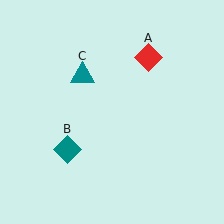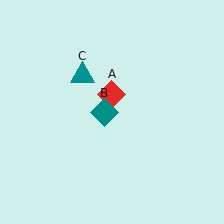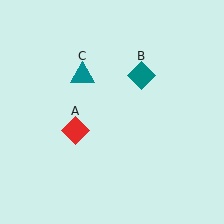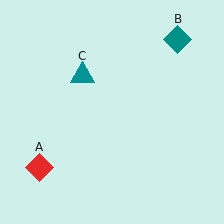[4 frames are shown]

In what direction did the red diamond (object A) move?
The red diamond (object A) moved down and to the left.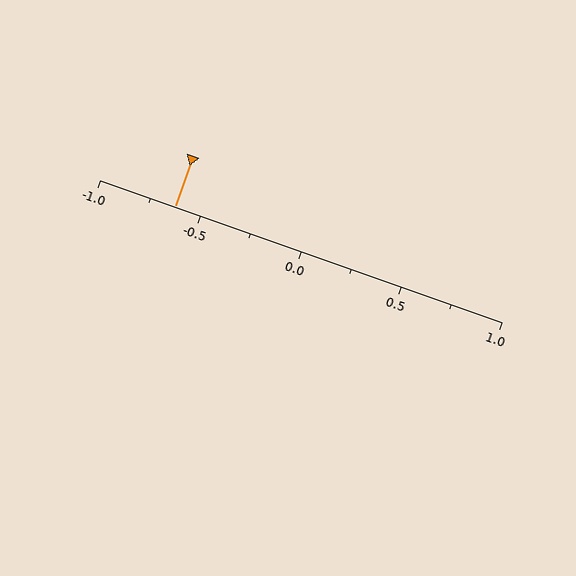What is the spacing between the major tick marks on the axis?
The major ticks are spaced 0.5 apart.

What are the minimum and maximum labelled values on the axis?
The axis runs from -1.0 to 1.0.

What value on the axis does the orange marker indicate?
The marker indicates approximately -0.62.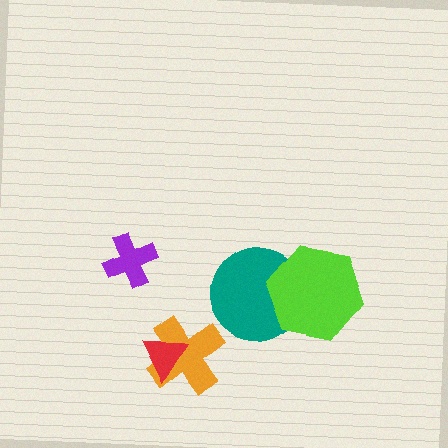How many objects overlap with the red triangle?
1 object overlaps with the red triangle.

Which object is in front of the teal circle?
The lime hexagon is in front of the teal circle.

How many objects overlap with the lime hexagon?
1 object overlaps with the lime hexagon.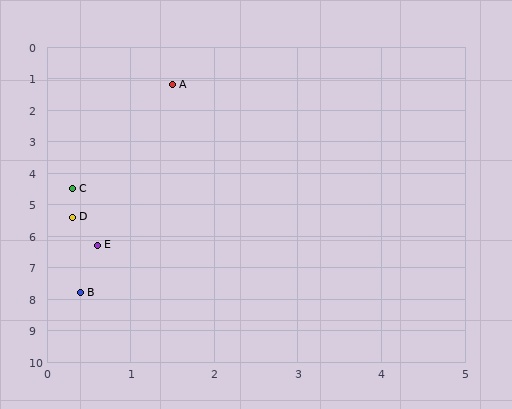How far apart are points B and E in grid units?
Points B and E are about 1.5 grid units apart.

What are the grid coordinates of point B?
Point B is at approximately (0.4, 7.8).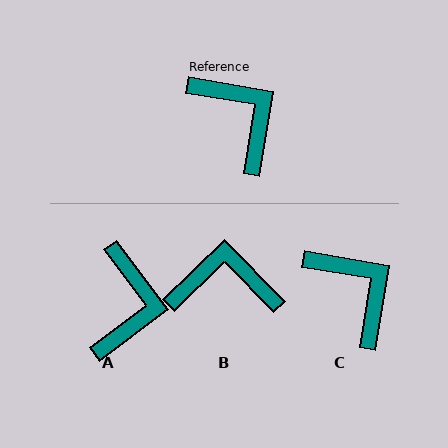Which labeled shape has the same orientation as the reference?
C.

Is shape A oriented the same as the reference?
No, it is off by about 44 degrees.